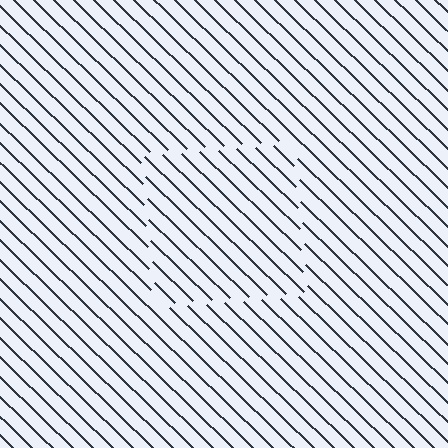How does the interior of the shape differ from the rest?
The interior of the shape contains the same grating, shifted by half a period — the contour is defined by the phase discontinuity where line-ends from the inner and outer gratings abut.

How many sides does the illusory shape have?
4 sides — the line-ends trace a square.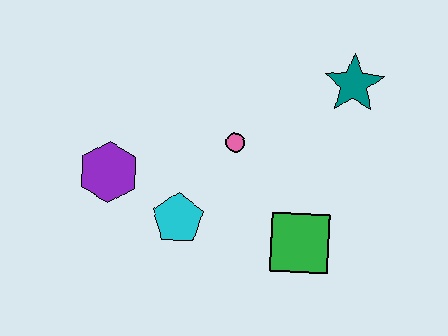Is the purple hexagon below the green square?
No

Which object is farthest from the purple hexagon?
The teal star is farthest from the purple hexagon.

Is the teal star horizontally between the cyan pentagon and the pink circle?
No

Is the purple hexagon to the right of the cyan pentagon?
No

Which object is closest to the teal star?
The pink circle is closest to the teal star.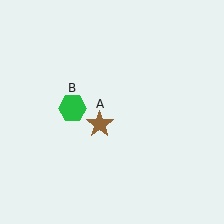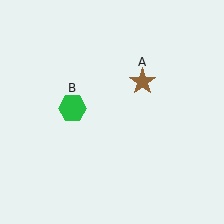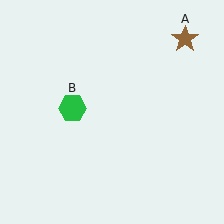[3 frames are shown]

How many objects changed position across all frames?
1 object changed position: brown star (object A).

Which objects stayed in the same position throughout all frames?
Green hexagon (object B) remained stationary.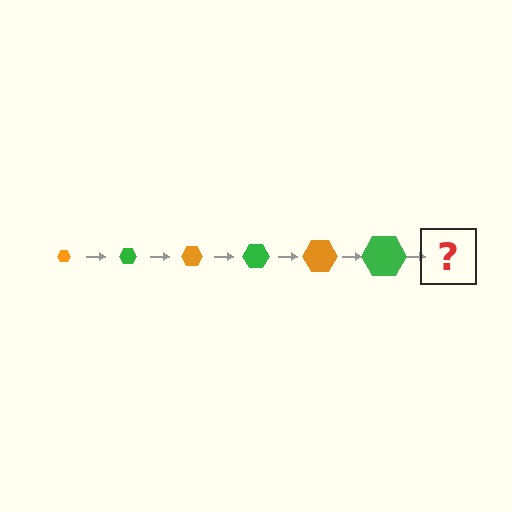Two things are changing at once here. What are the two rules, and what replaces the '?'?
The two rules are that the hexagon grows larger each step and the color cycles through orange and green. The '?' should be an orange hexagon, larger than the previous one.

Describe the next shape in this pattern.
It should be an orange hexagon, larger than the previous one.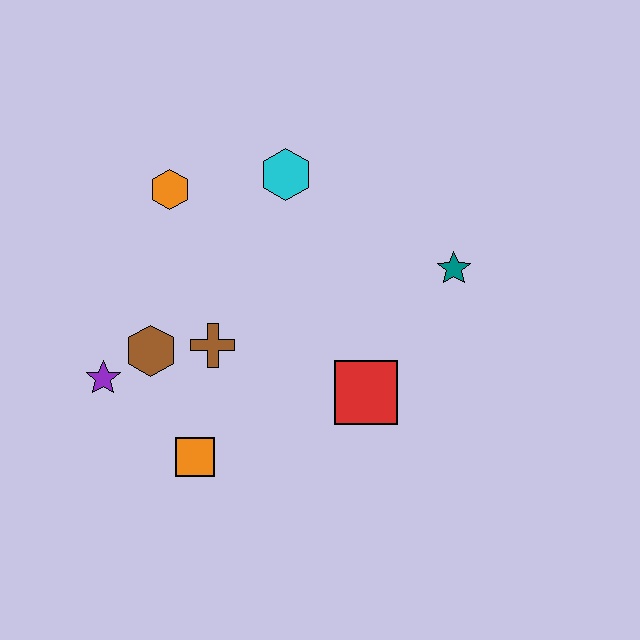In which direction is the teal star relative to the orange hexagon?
The teal star is to the right of the orange hexagon.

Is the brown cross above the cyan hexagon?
No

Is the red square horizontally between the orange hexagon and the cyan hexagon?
No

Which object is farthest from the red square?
The orange hexagon is farthest from the red square.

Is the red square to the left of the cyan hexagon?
No